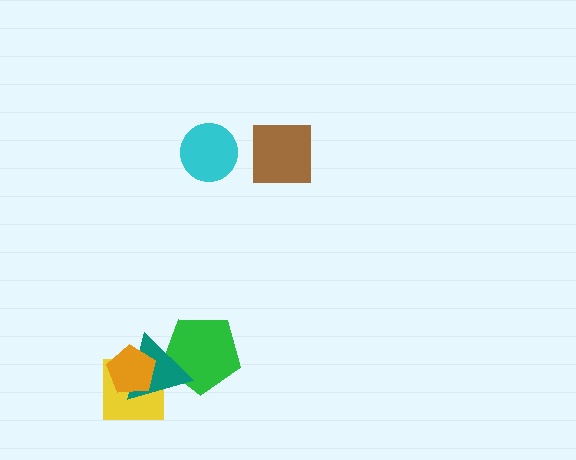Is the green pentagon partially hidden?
Yes, it is partially covered by another shape.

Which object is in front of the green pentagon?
The teal triangle is in front of the green pentagon.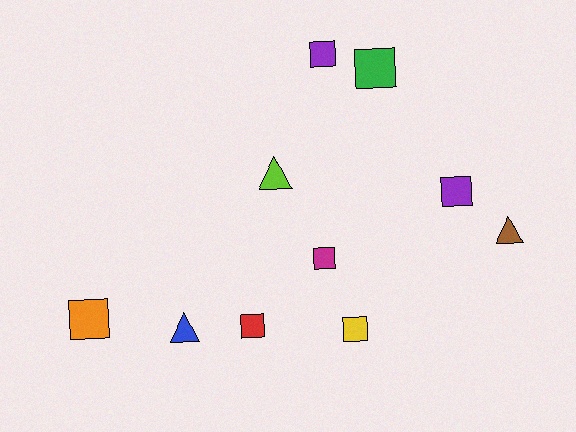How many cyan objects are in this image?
There are no cyan objects.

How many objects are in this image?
There are 10 objects.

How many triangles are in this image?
There are 3 triangles.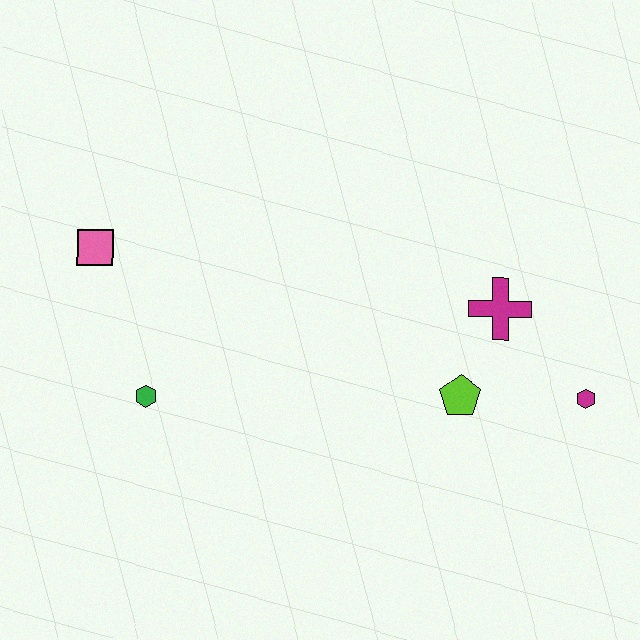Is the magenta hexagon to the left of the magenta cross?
No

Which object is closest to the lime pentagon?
The magenta cross is closest to the lime pentagon.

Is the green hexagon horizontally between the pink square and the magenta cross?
Yes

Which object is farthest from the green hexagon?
The magenta hexagon is farthest from the green hexagon.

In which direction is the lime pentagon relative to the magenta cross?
The lime pentagon is below the magenta cross.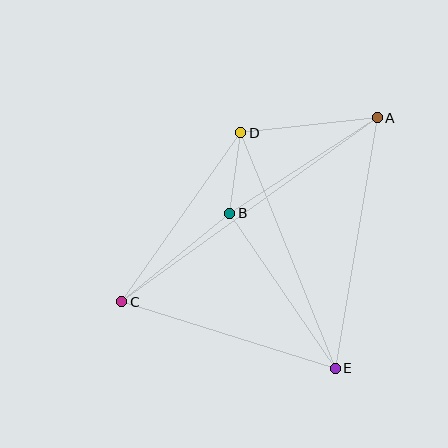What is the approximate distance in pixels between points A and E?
The distance between A and E is approximately 254 pixels.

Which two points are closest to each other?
Points B and D are closest to each other.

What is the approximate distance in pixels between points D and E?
The distance between D and E is approximately 253 pixels.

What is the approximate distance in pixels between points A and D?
The distance between A and D is approximately 137 pixels.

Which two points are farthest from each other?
Points A and C are farthest from each other.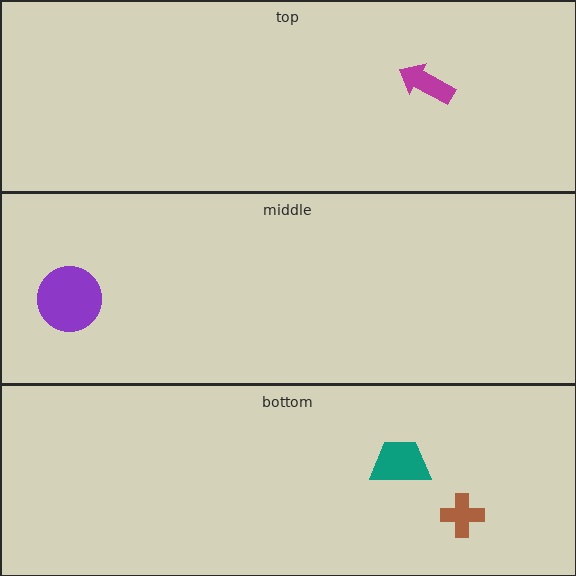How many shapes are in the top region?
1.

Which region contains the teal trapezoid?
The bottom region.